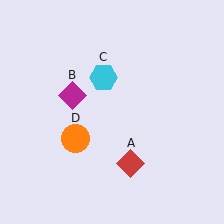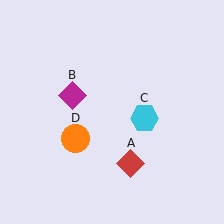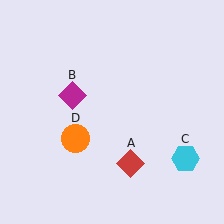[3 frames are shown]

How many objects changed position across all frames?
1 object changed position: cyan hexagon (object C).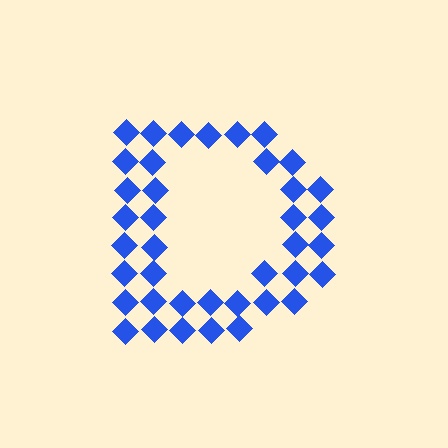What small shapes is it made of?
It is made of small diamonds.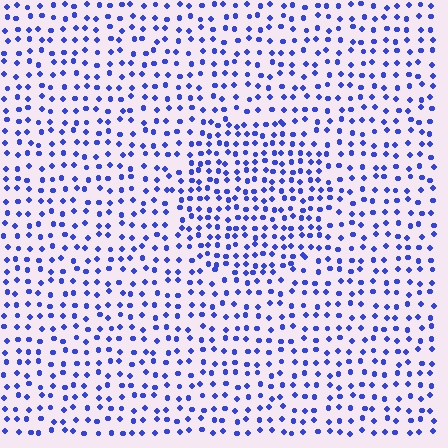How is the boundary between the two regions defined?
The boundary is defined by a change in element density (approximately 1.5x ratio). All elements are the same color, size, and shape.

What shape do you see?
I see a circle.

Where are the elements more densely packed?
The elements are more densely packed inside the circle boundary.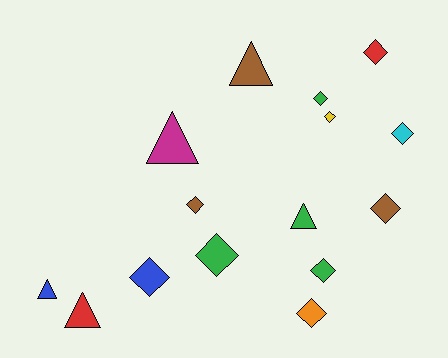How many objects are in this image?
There are 15 objects.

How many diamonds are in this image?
There are 10 diamonds.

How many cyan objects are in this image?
There is 1 cyan object.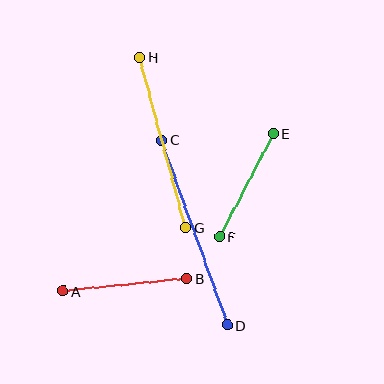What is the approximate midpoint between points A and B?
The midpoint is at approximately (125, 285) pixels.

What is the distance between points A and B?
The distance is approximately 124 pixels.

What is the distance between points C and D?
The distance is approximately 196 pixels.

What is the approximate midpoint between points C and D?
The midpoint is at approximately (194, 233) pixels.